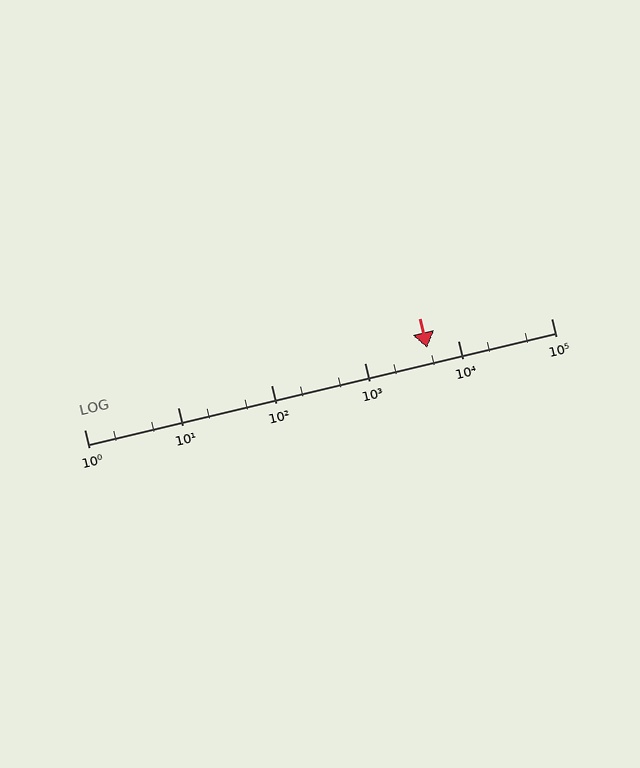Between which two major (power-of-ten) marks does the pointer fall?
The pointer is between 1000 and 10000.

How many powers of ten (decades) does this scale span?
The scale spans 5 decades, from 1 to 100000.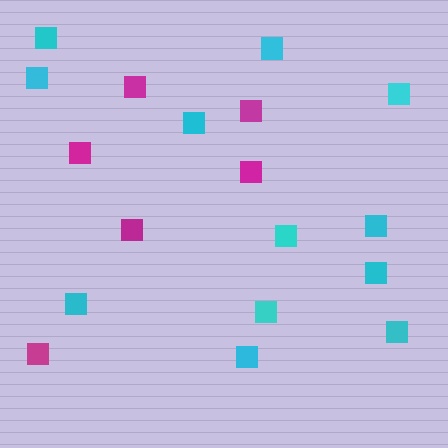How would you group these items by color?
There are 2 groups: one group of magenta squares (6) and one group of cyan squares (12).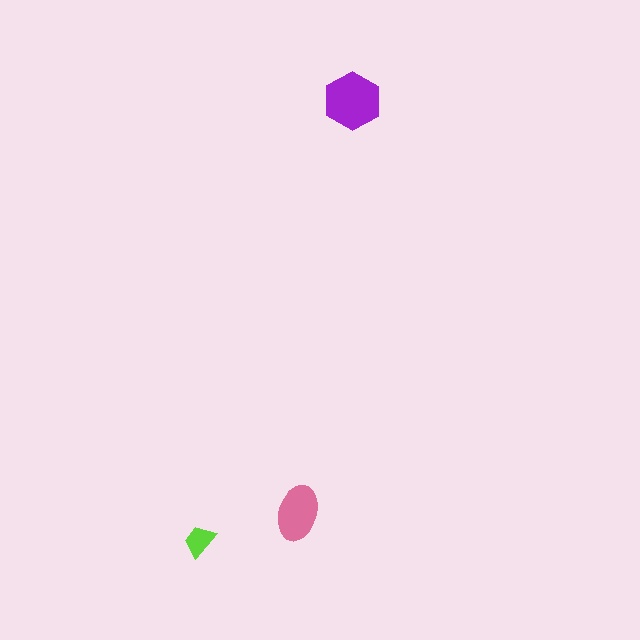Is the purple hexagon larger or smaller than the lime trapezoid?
Larger.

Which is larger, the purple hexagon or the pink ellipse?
The purple hexagon.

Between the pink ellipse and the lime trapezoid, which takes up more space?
The pink ellipse.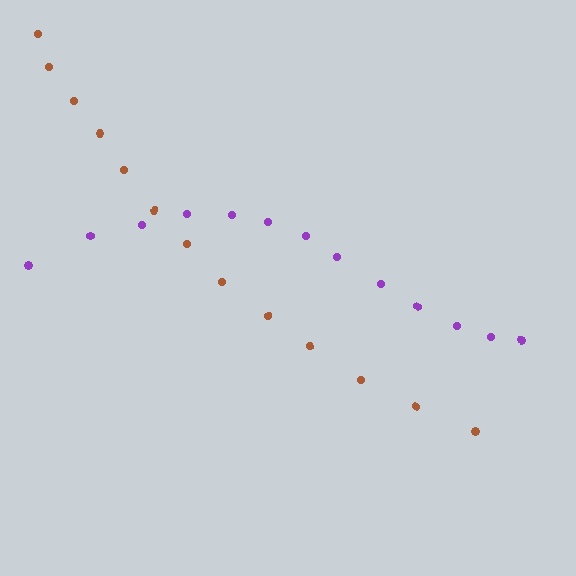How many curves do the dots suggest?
There are 2 distinct paths.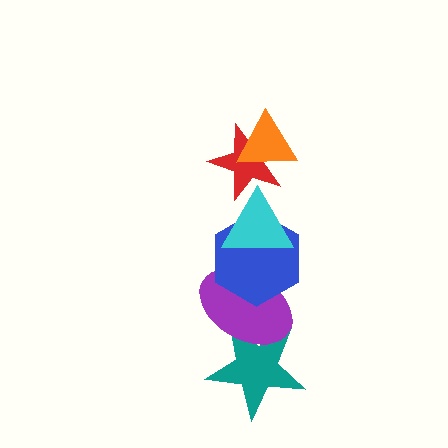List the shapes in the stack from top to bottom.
From top to bottom: the orange triangle, the red star, the cyan triangle, the blue hexagon, the purple ellipse, the teal star.